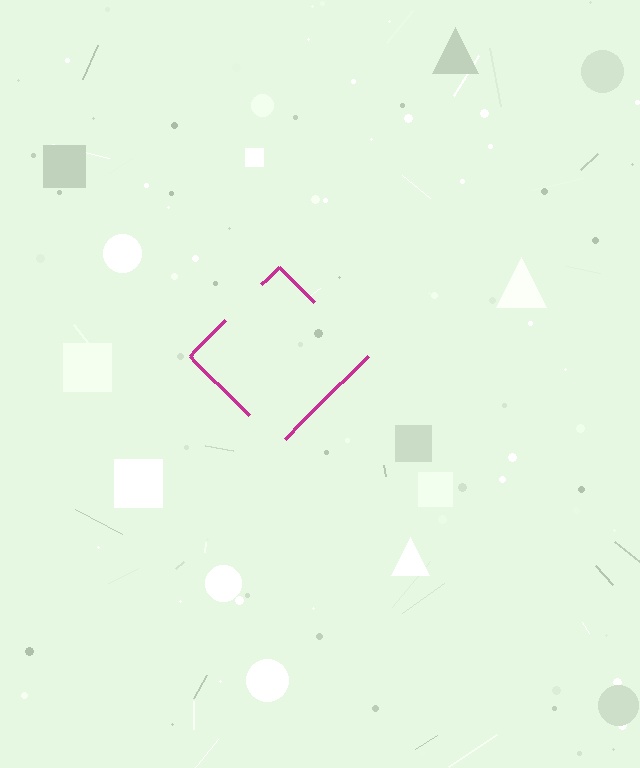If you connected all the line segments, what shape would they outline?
They would outline a diamond.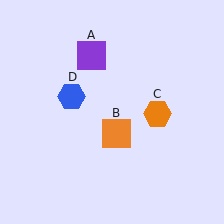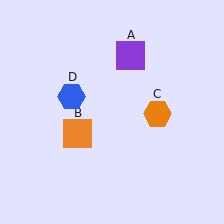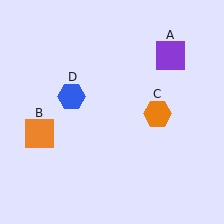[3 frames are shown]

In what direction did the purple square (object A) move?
The purple square (object A) moved right.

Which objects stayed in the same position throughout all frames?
Orange hexagon (object C) and blue hexagon (object D) remained stationary.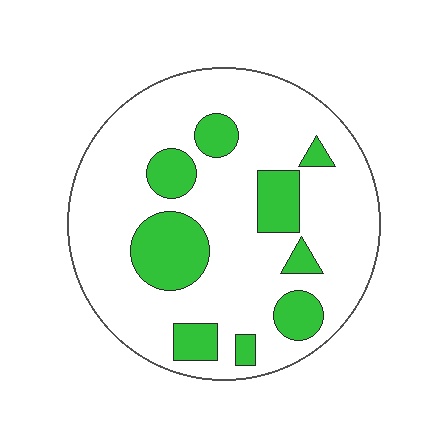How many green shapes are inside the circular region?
9.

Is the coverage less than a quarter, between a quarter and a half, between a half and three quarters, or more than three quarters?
Less than a quarter.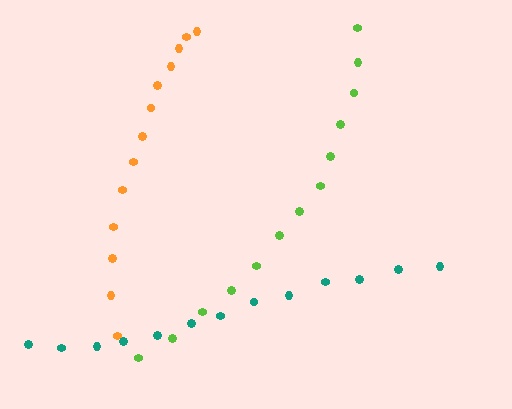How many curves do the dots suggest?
There are 3 distinct paths.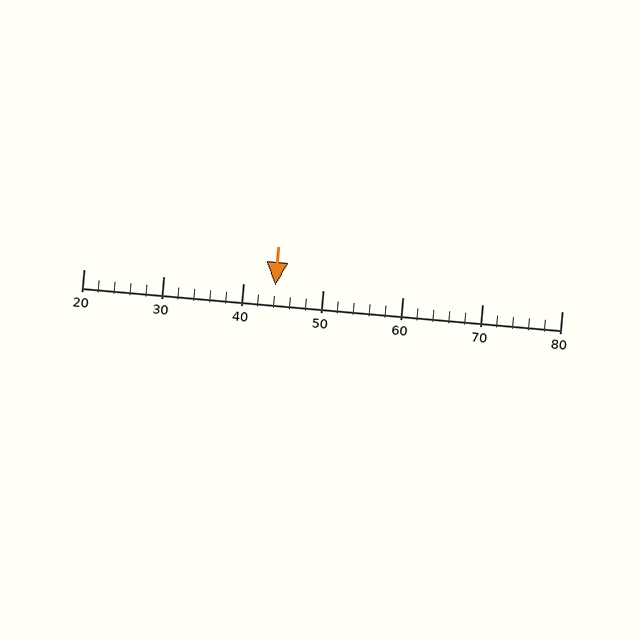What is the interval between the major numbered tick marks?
The major tick marks are spaced 10 units apart.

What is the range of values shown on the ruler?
The ruler shows values from 20 to 80.